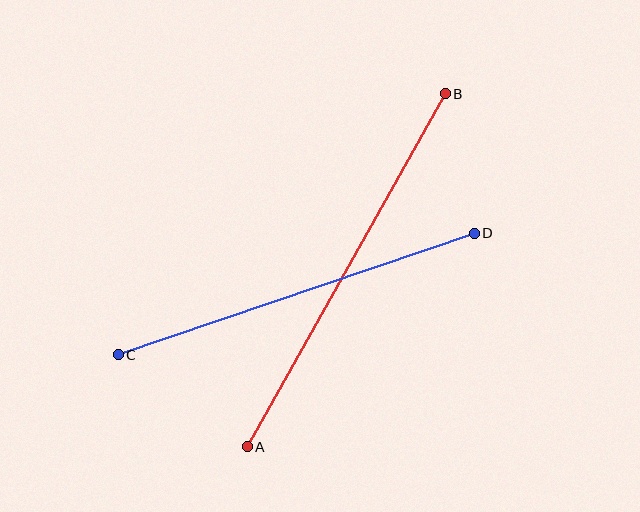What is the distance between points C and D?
The distance is approximately 376 pixels.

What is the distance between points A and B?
The distance is approximately 405 pixels.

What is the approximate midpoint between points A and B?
The midpoint is at approximately (346, 270) pixels.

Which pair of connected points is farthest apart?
Points A and B are farthest apart.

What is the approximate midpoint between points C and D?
The midpoint is at approximately (296, 294) pixels.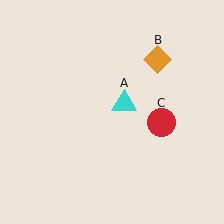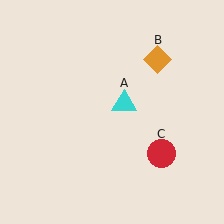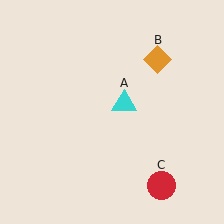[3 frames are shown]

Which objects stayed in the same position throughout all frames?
Cyan triangle (object A) and orange diamond (object B) remained stationary.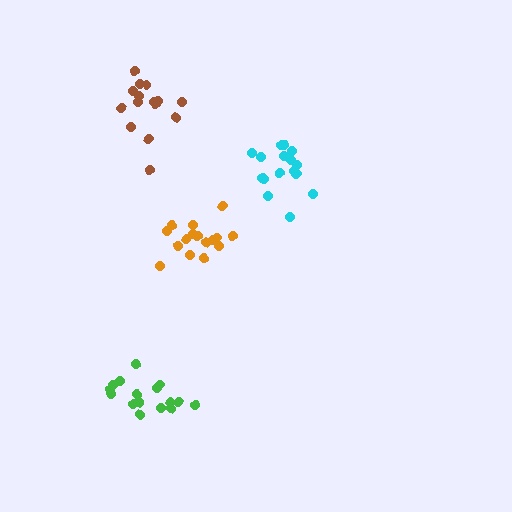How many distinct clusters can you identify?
There are 4 distinct clusters.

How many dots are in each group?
Group 1: 16 dots, Group 2: 16 dots, Group 3: 15 dots, Group 4: 16 dots (63 total).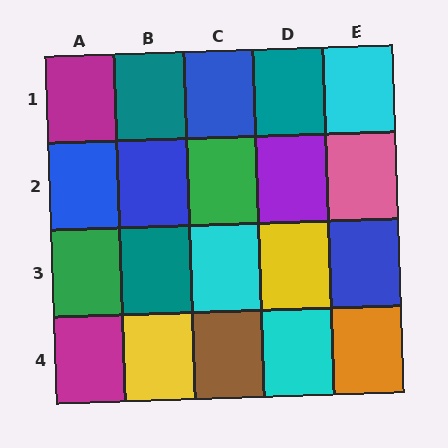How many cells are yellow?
2 cells are yellow.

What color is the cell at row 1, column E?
Cyan.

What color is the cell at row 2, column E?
Pink.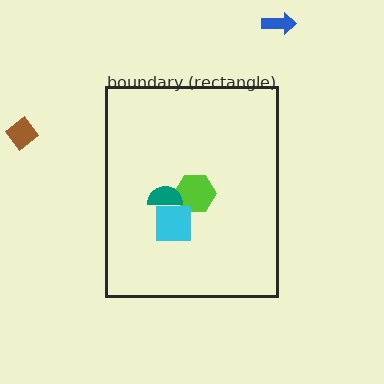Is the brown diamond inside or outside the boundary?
Outside.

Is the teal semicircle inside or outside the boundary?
Inside.